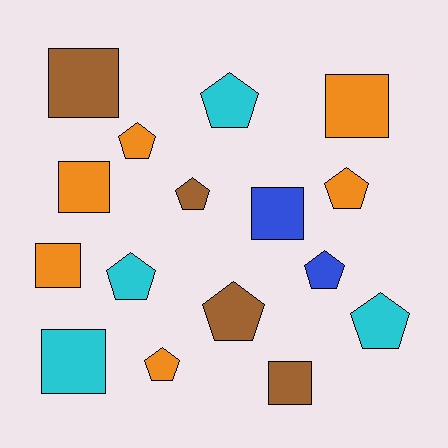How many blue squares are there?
There is 1 blue square.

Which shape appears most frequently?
Pentagon, with 9 objects.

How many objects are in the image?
There are 16 objects.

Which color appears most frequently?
Orange, with 6 objects.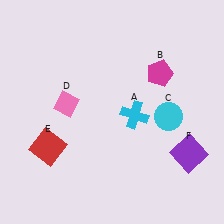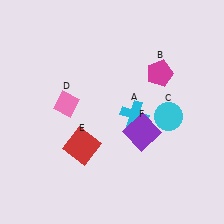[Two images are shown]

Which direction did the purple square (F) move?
The purple square (F) moved left.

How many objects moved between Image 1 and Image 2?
2 objects moved between the two images.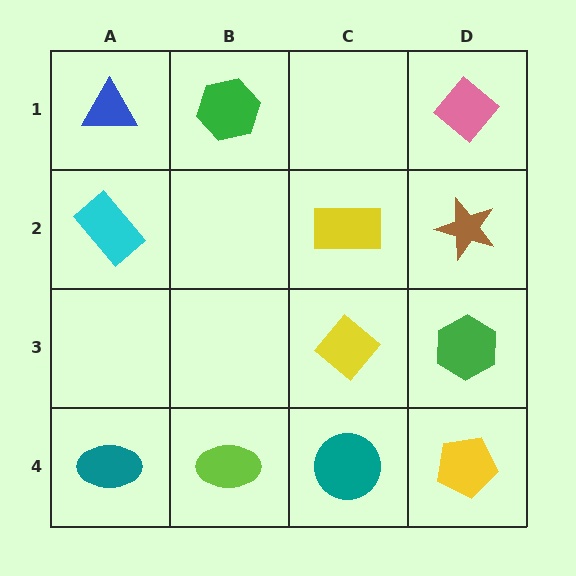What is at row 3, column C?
A yellow diamond.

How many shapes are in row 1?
3 shapes.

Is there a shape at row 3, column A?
No, that cell is empty.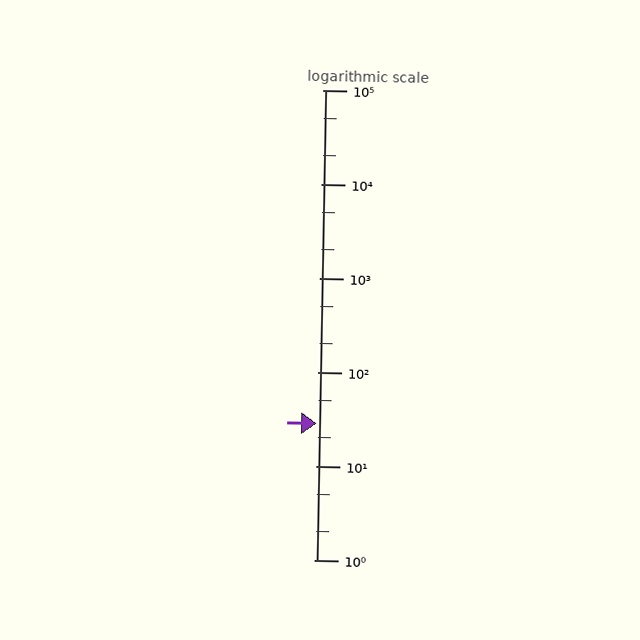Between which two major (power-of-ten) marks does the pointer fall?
The pointer is between 10 and 100.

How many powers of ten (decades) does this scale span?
The scale spans 5 decades, from 1 to 100000.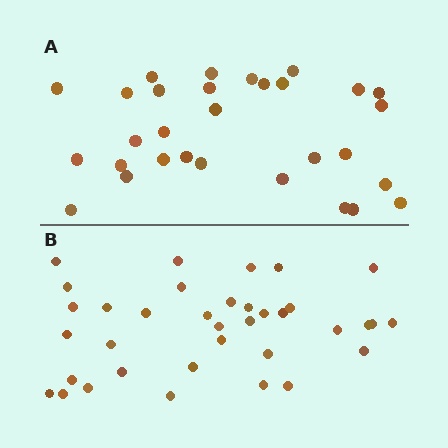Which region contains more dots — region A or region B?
Region B (the bottom region) has more dots.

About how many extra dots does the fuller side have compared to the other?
Region B has about 6 more dots than region A.